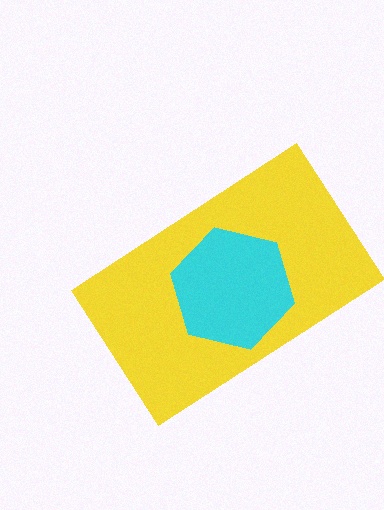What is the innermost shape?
The cyan hexagon.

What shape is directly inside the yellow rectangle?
The cyan hexagon.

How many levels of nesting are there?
2.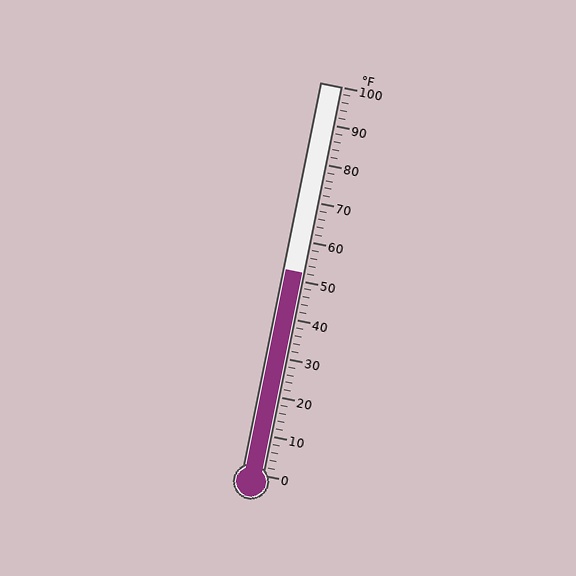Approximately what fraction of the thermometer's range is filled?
The thermometer is filled to approximately 50% of its range.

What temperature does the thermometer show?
The thermometer shows approximately 52°F.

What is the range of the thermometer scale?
The thermometer scale ranges from 0°F to 100°F.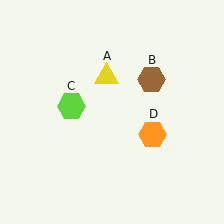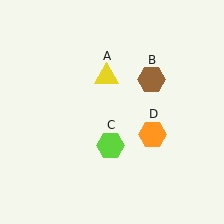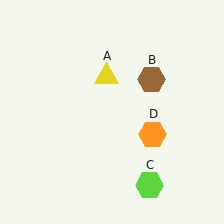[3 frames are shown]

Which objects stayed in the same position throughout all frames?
Yellow triangle (object A) and brown hexagon (object B) and orange hexagon (object D) remained stationary.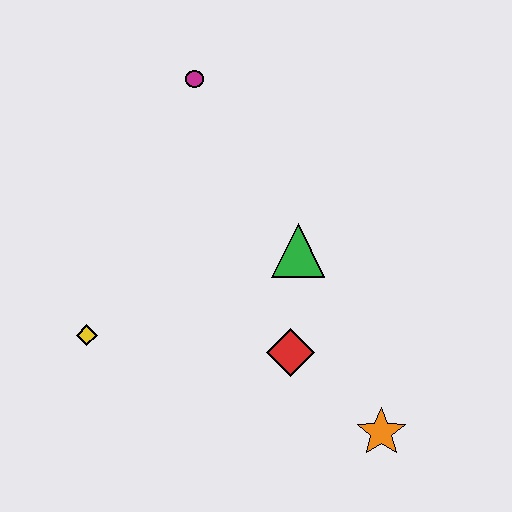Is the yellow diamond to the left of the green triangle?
Yes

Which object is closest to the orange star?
The red diamond is closest to the orange star.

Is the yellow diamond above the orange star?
Yes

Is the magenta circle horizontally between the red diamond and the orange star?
No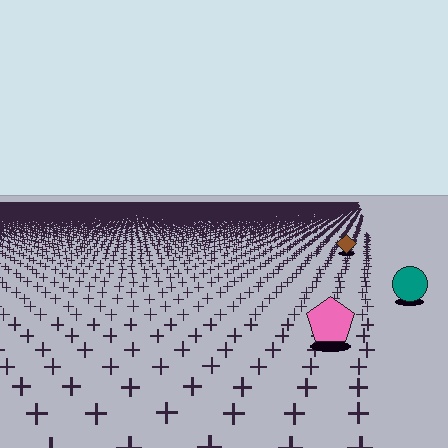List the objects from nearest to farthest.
From nearest to farthest: the pink pentagon, the teal circle, the brown diamond.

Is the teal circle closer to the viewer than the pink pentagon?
No. The pink pentagon is closer — you can tell from the texture gradient: the ground texture is coarser near it.